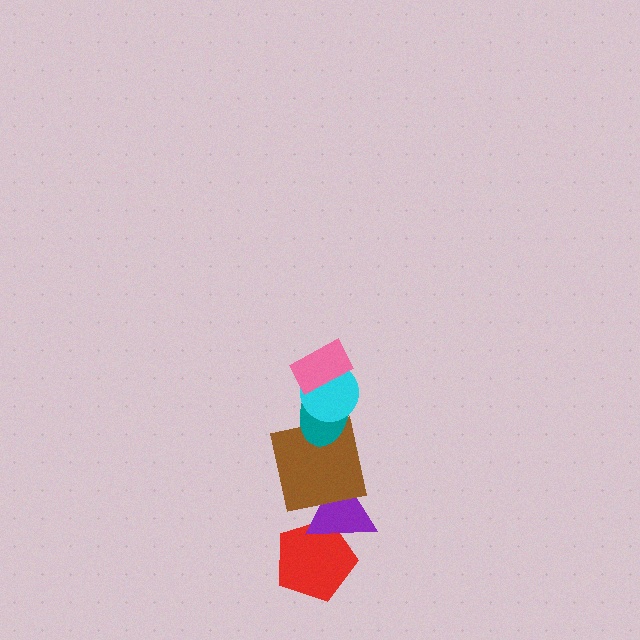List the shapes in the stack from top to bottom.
From top to bottom: the pink rectangle, the cyan circle, the teal ellipse, the brown square, the purple triangle, the red pentagon.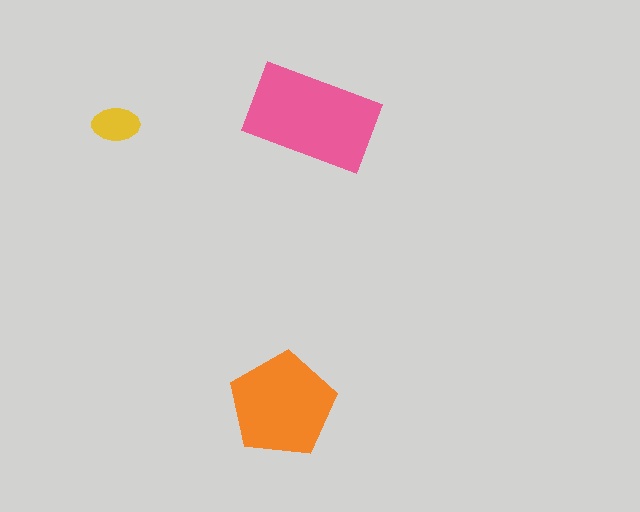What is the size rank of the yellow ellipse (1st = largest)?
3rd.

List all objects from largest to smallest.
The pink rectangle, the orange pentagon, the yellow ellipse.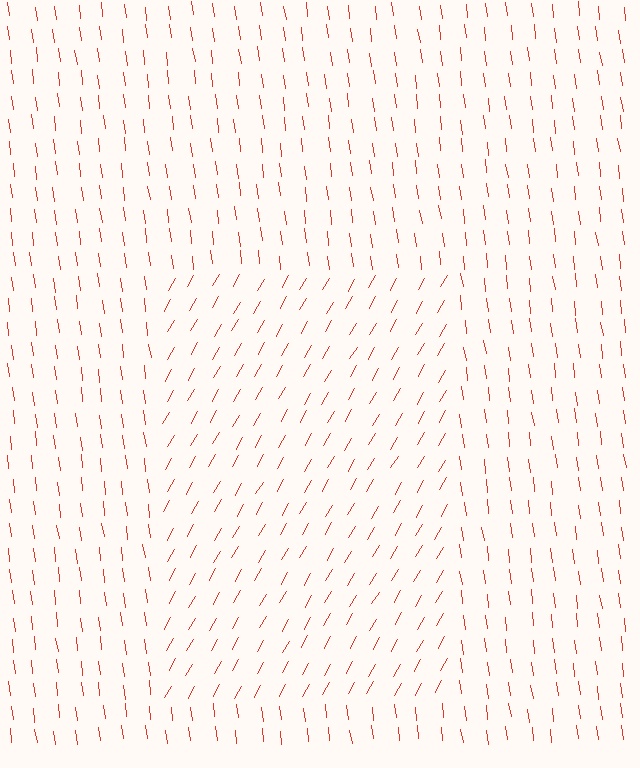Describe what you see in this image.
The image is filled with small red line segments. A rectangle region in the image has lines oriented differently from the surrounding lines, creating a visible texture boundary.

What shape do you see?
I see a rectangle.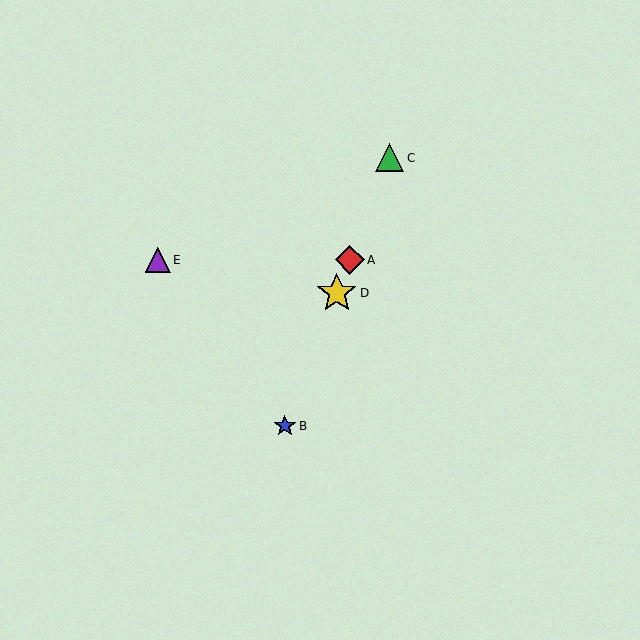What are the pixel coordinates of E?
Object E is at (158, 260).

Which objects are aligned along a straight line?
Objects A, B, C, D are aligned along a straight line.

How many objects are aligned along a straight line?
4 objects (A, B, C, D) are aligned along a straight line.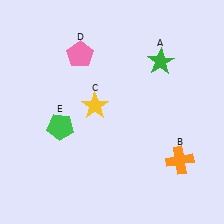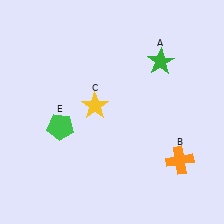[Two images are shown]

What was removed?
The pink pentagon (D) was removed in Image 2.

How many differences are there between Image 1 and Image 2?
There is 1 difference between the two images.